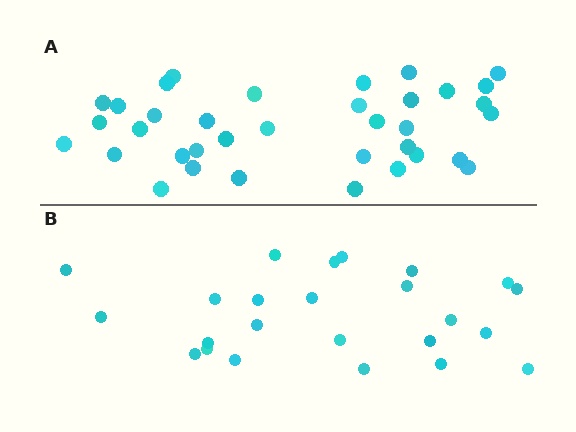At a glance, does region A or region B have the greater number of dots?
Region A (the top region) has more dots.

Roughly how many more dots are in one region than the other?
Region A has roughly 12 or so more dots than region B.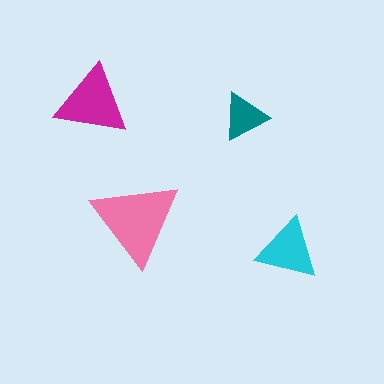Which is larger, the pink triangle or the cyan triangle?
The pink one.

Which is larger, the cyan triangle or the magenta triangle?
The magenta one.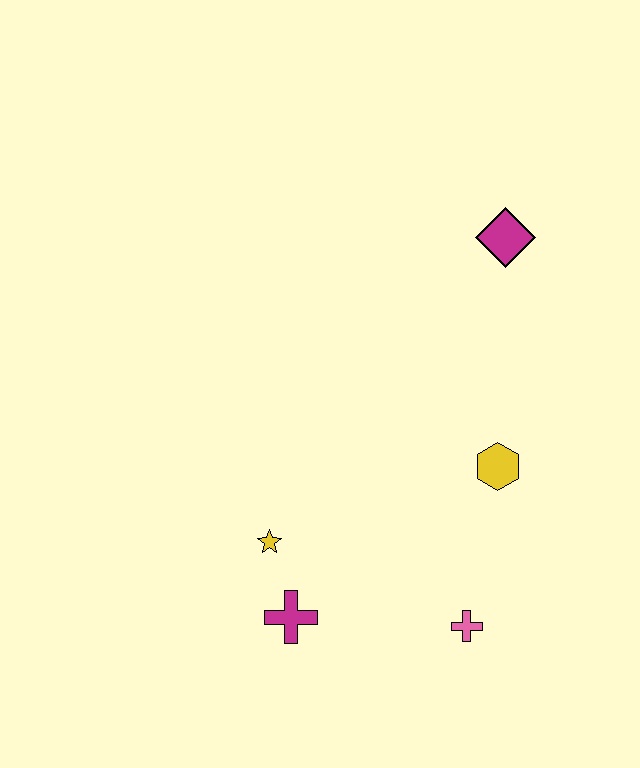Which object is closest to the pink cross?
The yellow hexagon is closest to the pink cross.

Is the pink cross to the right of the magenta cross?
Yes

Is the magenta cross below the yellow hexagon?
Yes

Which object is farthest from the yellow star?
The magenta diamond is farthest from the yellow star.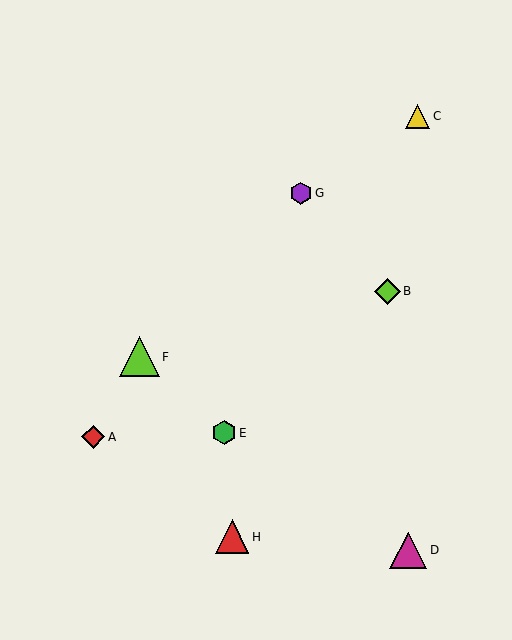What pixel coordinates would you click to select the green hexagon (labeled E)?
Click at (224, 433) to select the green hexagon E.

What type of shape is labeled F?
Shape F is a lime triangle.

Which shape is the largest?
The lime triangle (labeled F) is the largest.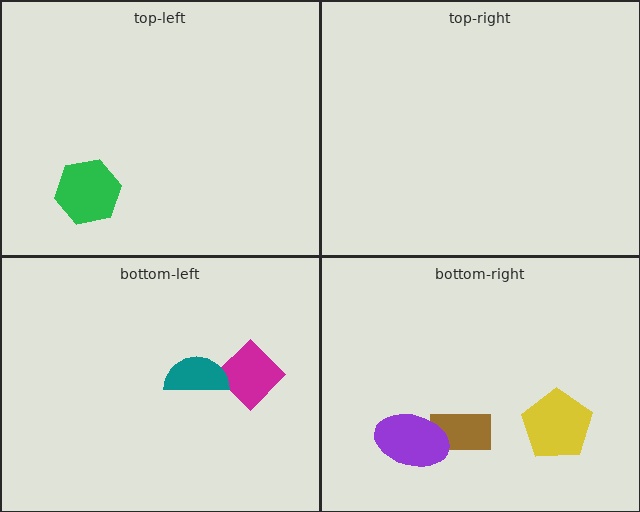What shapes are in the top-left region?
The green hexagon.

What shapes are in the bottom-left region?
The magenta diamond, the teal semicircle.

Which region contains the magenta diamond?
The bottom-left region.